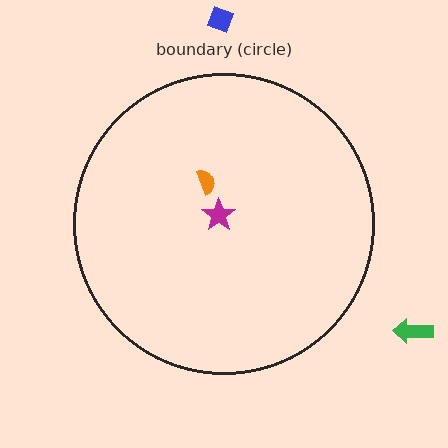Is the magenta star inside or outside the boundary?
Inside.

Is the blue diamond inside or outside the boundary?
Outside.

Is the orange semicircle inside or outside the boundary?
Inside.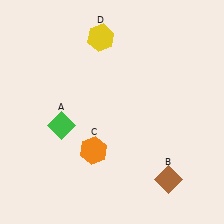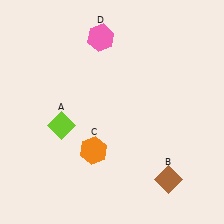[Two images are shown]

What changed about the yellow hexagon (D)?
In Image 1, D is yellow. In Image 2, it changed to pink.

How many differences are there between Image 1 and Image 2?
There are 2 differences between the two images.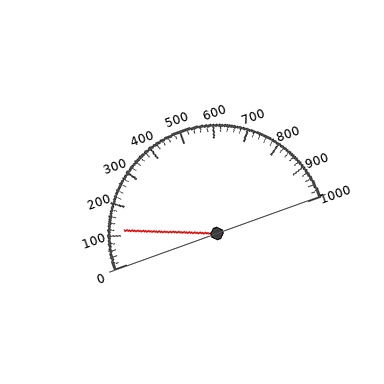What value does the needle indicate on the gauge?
The needle indicates approximately 120.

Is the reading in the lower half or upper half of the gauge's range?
The reading is in the lower half of the range (0 to 1000).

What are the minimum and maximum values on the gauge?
The gauge ranges from 0 to 1000.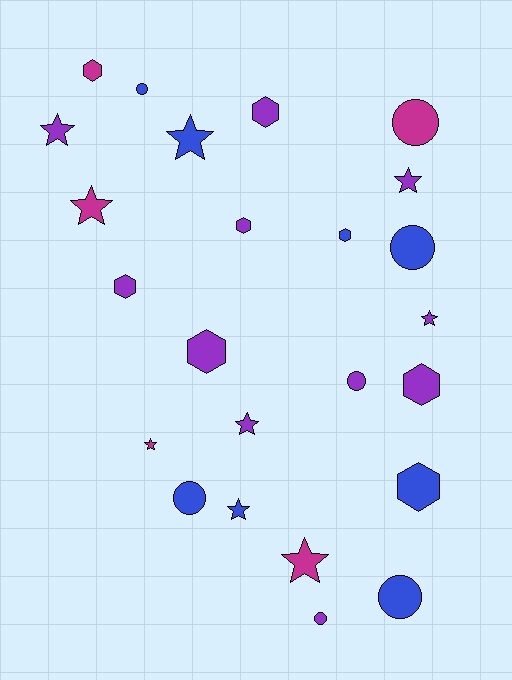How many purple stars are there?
There are 4 purple stars.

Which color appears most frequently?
Purple, with 11 objects.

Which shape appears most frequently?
Star, with 9 objects.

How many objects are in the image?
There are 24 objects.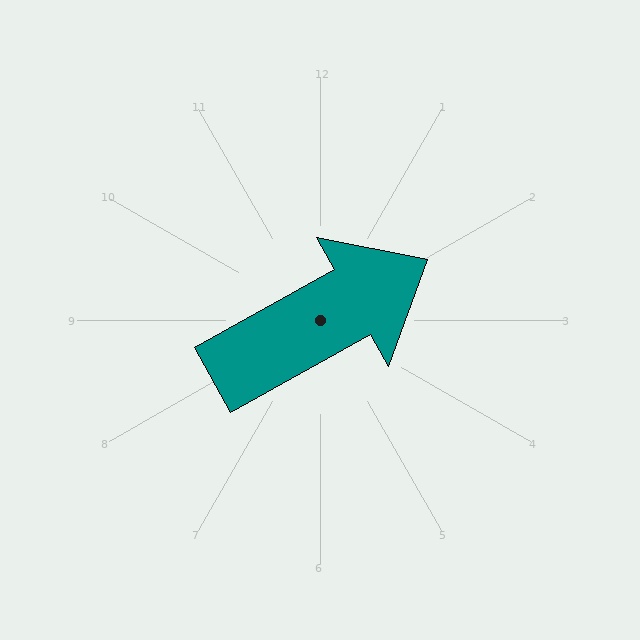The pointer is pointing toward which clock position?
Roughly 2 o'clock.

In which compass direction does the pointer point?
Northeast.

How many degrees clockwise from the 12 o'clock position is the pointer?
Approximately 61 degrees.